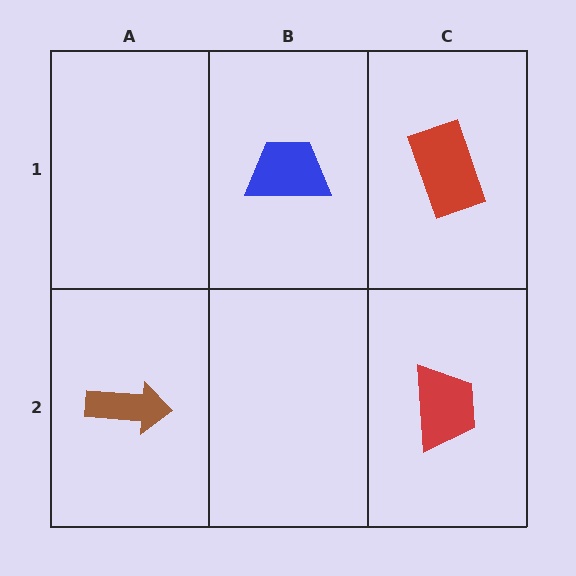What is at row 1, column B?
A blue trapezoid.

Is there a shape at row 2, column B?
No, that cell is empty.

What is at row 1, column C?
A red rectangle.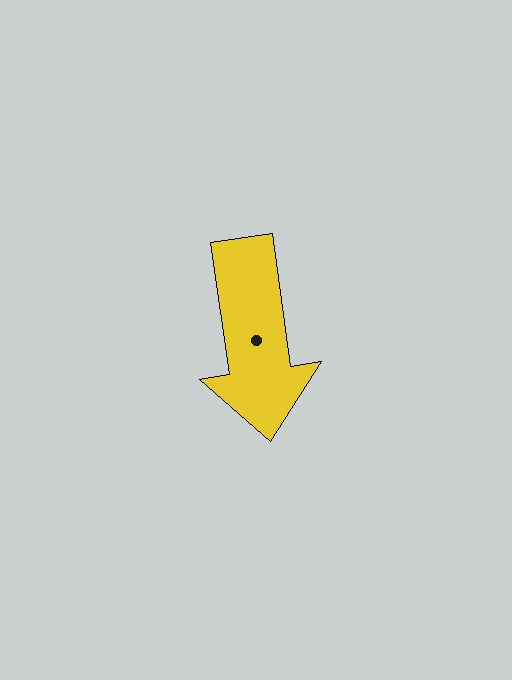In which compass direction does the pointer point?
South.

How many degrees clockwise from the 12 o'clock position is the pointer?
Approximately 172 degrees.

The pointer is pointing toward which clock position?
Roughly 6 o'clock.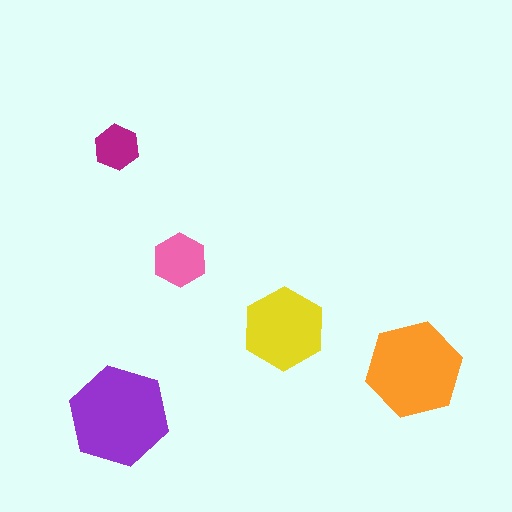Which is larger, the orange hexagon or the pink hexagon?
The orange one.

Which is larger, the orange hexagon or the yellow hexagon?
The orange one.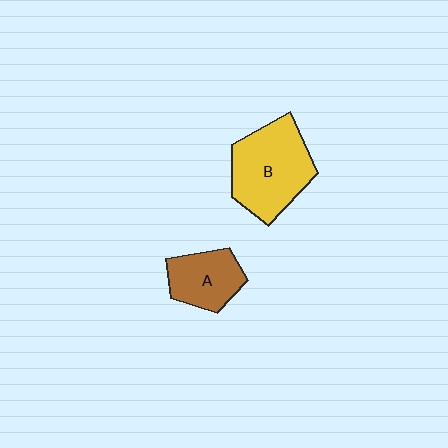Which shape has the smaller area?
Shape A (brown).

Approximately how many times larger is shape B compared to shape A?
Approximately 1.7 times.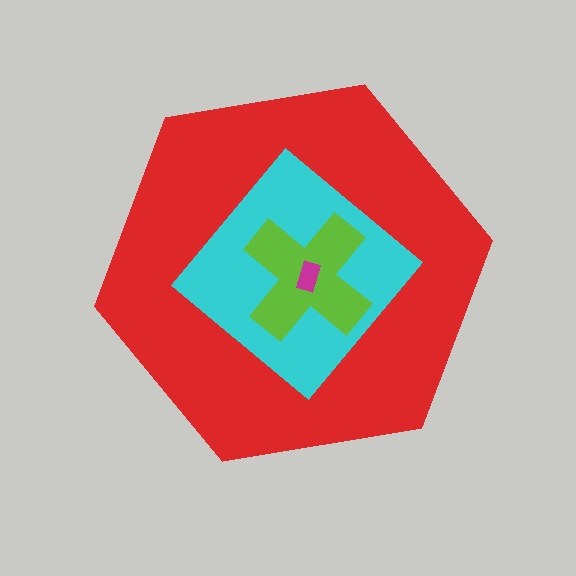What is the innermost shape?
The magenta rectangle.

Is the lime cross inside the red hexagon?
Yes.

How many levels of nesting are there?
4.